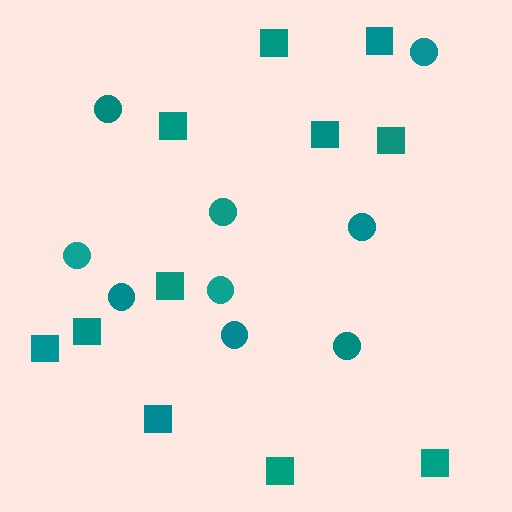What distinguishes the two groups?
There are 2 groups: one group of circles (9) and one group of squares (11).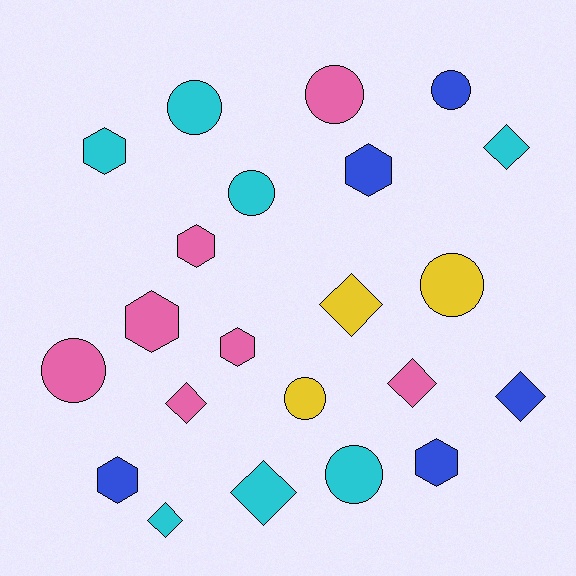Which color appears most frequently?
Pink, with 7 objects.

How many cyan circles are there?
There are 3 cyan circles.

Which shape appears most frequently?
Circle, with 8 objects.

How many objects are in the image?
There are 22 objects.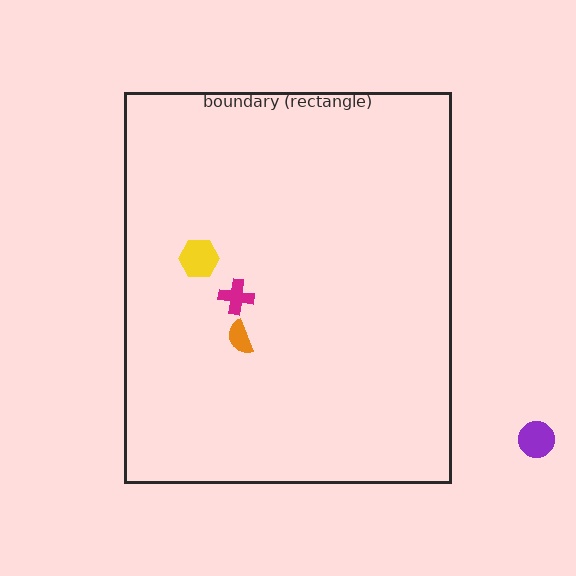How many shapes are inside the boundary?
3 inside, 1 outside.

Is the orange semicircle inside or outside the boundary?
Inside.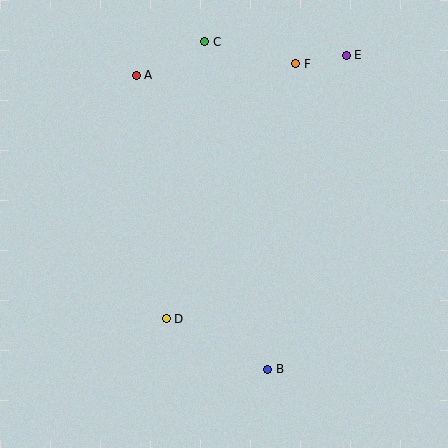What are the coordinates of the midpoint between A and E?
The midpoint between A and E is at (241, 65).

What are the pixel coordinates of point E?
Point E is at (346, 55).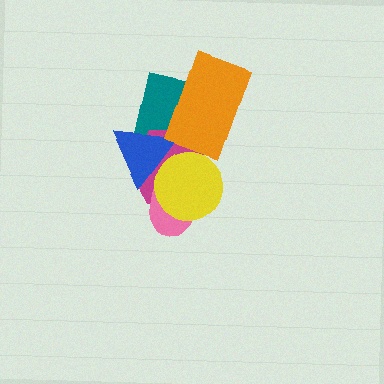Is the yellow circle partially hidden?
No, no other shape covers it.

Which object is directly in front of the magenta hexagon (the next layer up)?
The blue triangle is directly in front of the magenta hexagon.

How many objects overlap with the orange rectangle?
2 objects overlap with the orange rectangle.